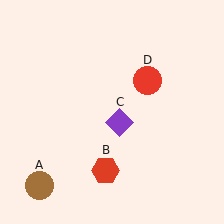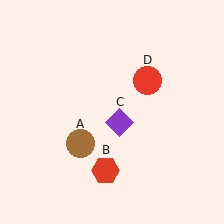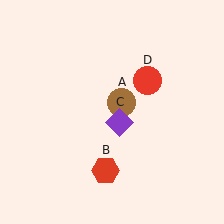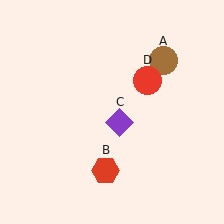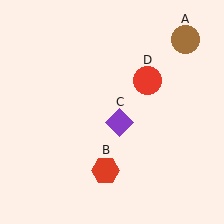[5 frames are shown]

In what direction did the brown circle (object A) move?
The brown circle (object A) moved up and to the right.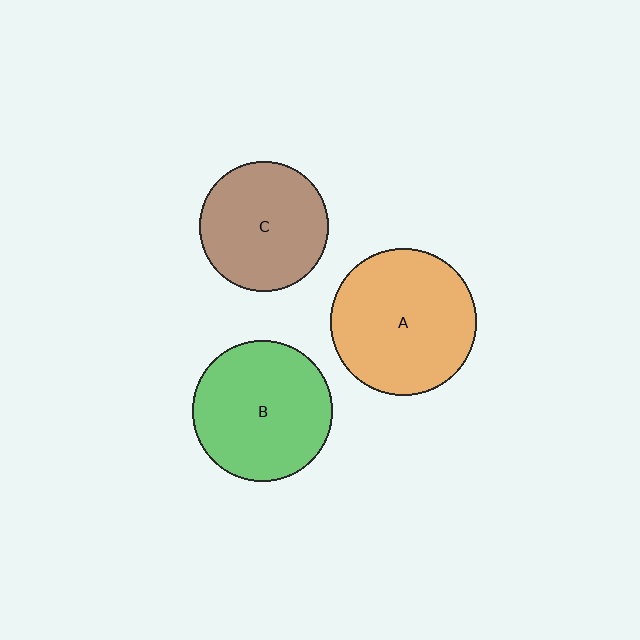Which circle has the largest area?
Circle A (orange).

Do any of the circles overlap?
No, none of the circles overlap.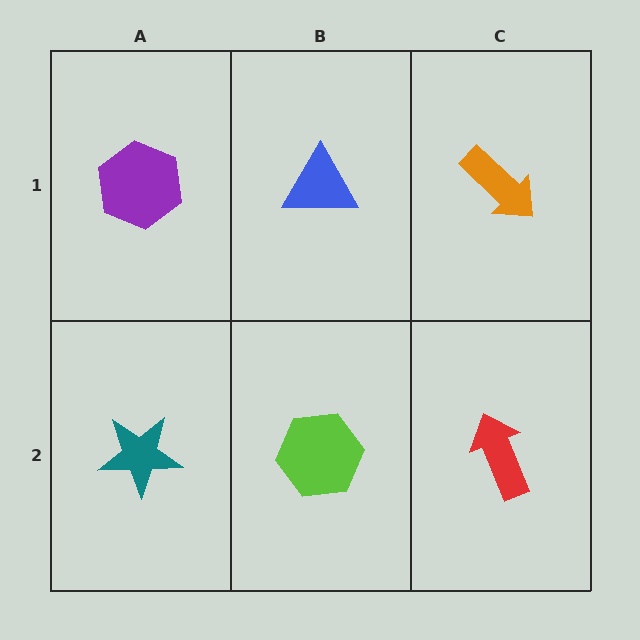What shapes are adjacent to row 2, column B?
A blue triangle (row 1, column B), a teal star (row 2, column A), a red arrow (row 2, column C).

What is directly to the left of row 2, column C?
A lime hexagon.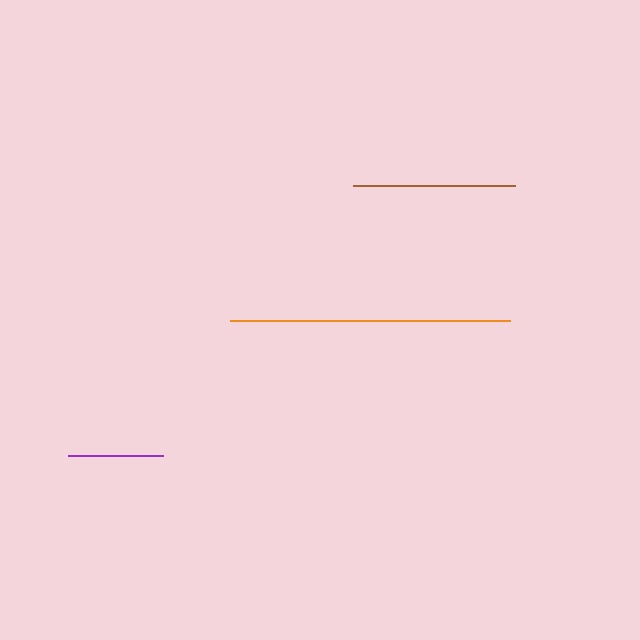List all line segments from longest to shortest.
From longest to shortest: orange, brown, purple.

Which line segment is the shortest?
The purple line is the shortest at approximately 96 pixels.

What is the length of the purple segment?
The purple segment is approximately 96 pixels long.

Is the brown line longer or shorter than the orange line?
The orange line is longer than the brown line.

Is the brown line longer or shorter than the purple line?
The brown line is longer than the purple line.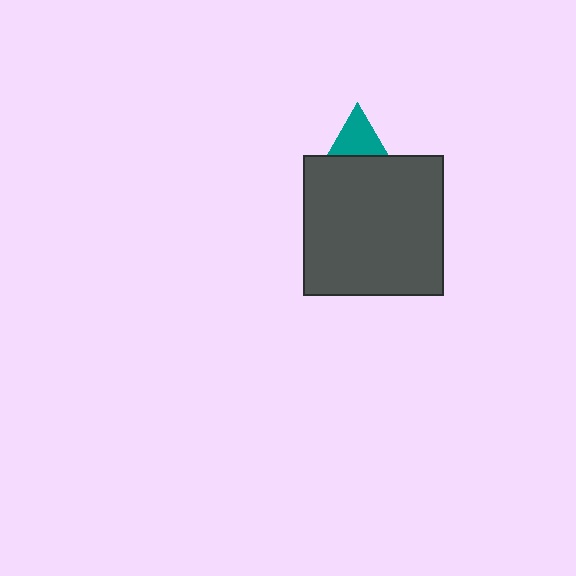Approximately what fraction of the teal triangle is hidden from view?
Roughly 66% of the teal triangle is hidden behind the dark gray square.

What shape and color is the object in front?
The object in front is a dark gray square.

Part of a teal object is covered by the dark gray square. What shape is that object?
It is a triangle.